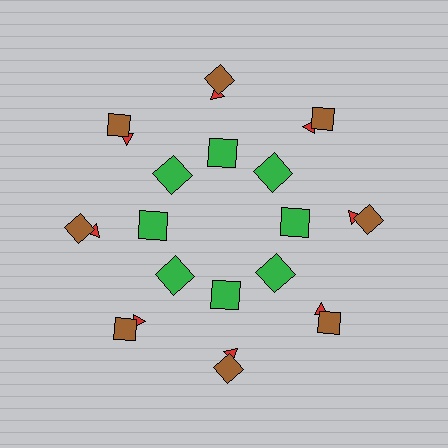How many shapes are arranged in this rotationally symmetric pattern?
There are 24 shapes, arranged in 8 groups of 3.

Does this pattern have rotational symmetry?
Yes, this pattern has 8-fold rotational symmetry. It looks the same after rotating 45 degrees around the center.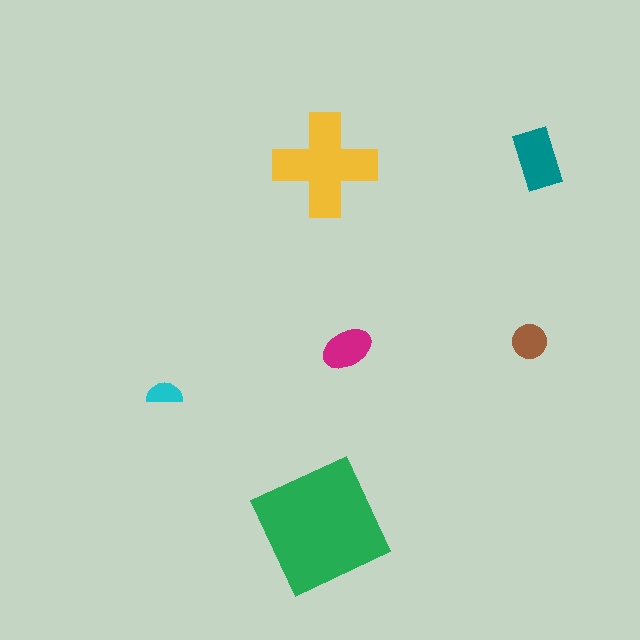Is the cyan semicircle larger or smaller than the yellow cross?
Smaller.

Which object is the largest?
The green square.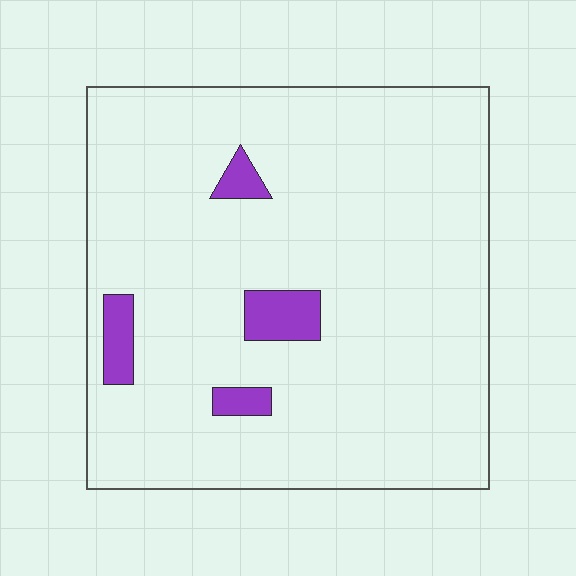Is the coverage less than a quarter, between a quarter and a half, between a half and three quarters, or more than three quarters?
Less than a quarter.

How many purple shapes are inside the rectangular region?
4.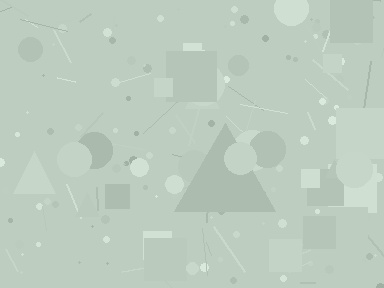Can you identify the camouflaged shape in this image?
The camouflaged shape is a triangle.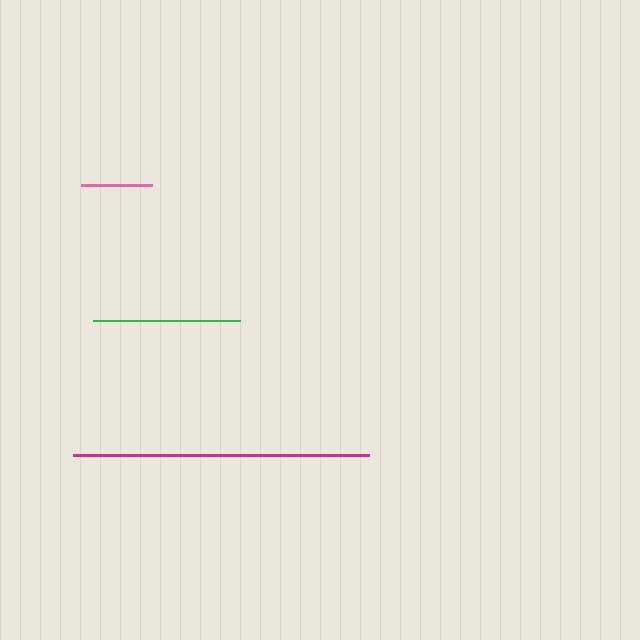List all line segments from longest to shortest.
From longest to shortest: magenta, green, pink.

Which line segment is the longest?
The magenta line is the longest at approximately 295 pixels.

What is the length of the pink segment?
The pink segment is approximately 72 pixels long.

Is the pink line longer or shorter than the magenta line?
The magenta line is longer than the pink line.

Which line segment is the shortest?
The pink line is the shortest at approximately 72 pixels.